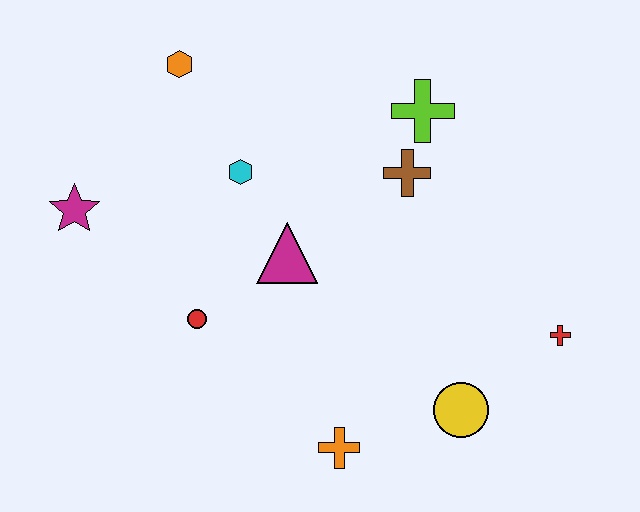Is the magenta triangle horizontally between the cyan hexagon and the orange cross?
Yes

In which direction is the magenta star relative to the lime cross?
The magenta star is to the left of the lime cross.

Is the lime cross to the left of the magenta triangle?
No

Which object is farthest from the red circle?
The red cross is farthest from the red circle.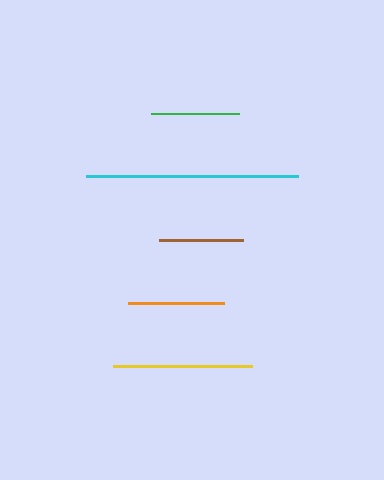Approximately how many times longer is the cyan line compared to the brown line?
The cyan line is approximately 2.5 times the length of the brown line.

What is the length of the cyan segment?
The cyan segment is approximately 212 pixels long.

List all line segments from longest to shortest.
From longest to shortest: cyan, yellow, orange, green, brown.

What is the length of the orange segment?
The orange segment is approximately 96 pixels long.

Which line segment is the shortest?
The brown line is the shortest at approximately 84 pixels.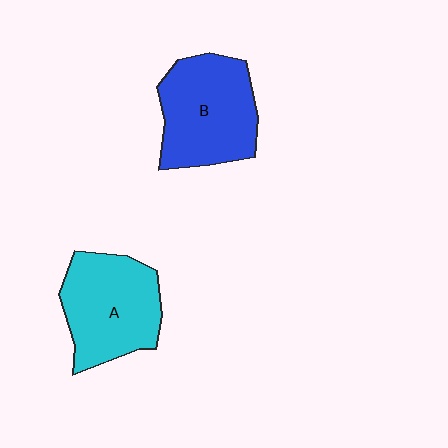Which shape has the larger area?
Shape B (blue).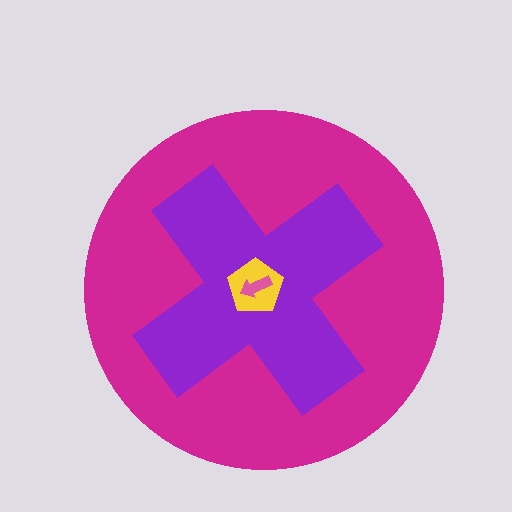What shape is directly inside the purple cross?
The yellow pentagon.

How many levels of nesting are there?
4.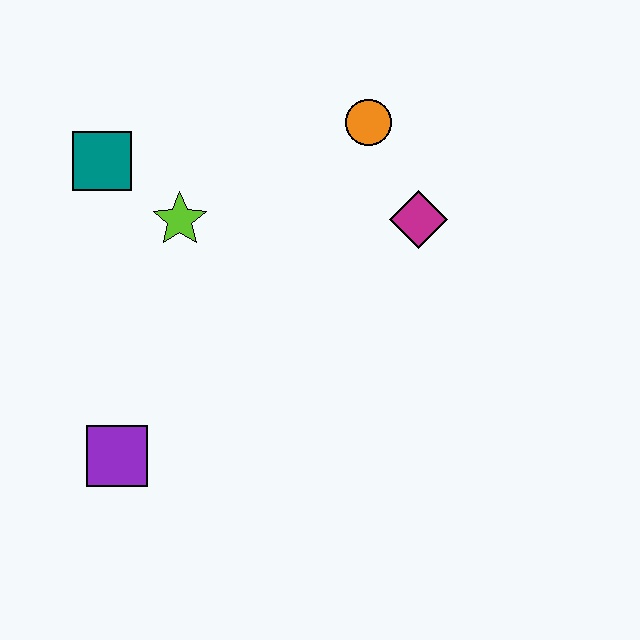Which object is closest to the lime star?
The teal square is closest to the lime star.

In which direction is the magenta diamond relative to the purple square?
The magenta diamond is to the right of the purple square.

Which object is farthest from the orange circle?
The purple square is farthest from the orange circle.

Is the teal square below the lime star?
No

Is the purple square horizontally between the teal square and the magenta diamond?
Yes